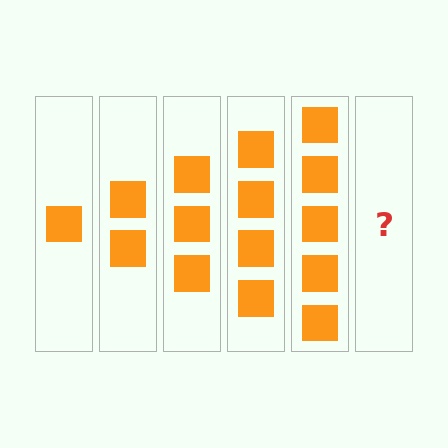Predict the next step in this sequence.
The next step is 6 squares.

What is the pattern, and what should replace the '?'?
The pattern is that each step adds one more square. The '?' should be 6 squares.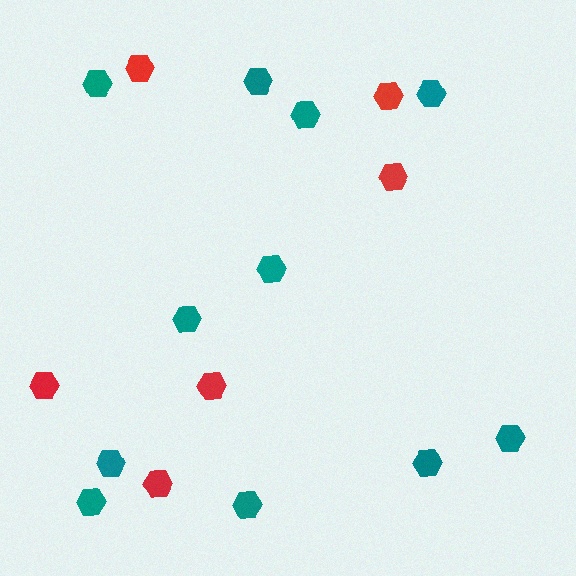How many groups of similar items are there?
There are 2 groups: one group of red hexagons (6) and one group of teal hexagons (11).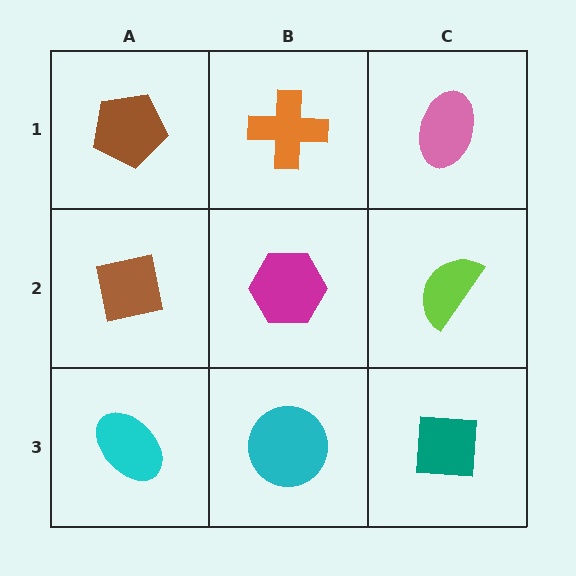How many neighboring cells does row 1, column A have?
2.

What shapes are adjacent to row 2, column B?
An orange cross (row 1, column B), a cyan circle (row 3, column B), a brown square (row 2, column A), a lime semicircle (row 2, column C).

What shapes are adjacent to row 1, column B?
A magenta hexagon (row 2, column B), a brown pentagon (row 1, column A), a pink ellipse (row 1, column C).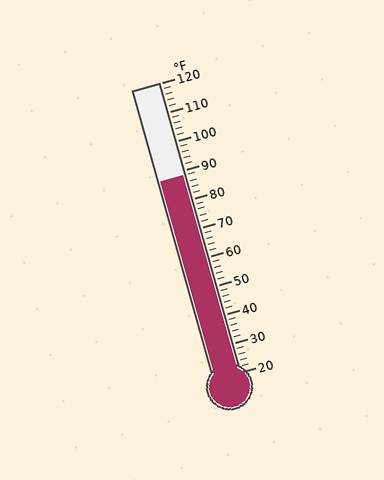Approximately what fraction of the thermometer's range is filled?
The thermometer is filled to approximately 70% of its range.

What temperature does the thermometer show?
The thermometer shows approximately 88°F.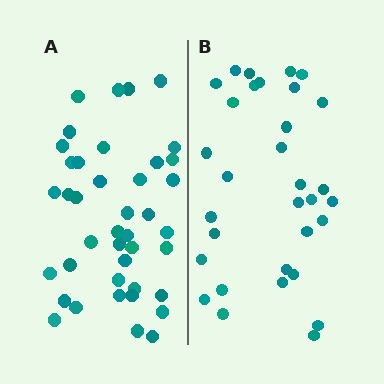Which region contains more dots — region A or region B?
Region A (the left region) has more dots.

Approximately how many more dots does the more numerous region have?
Region A has roughly 8 or so more dots than region B.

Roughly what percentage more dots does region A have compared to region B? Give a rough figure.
About 30% more.